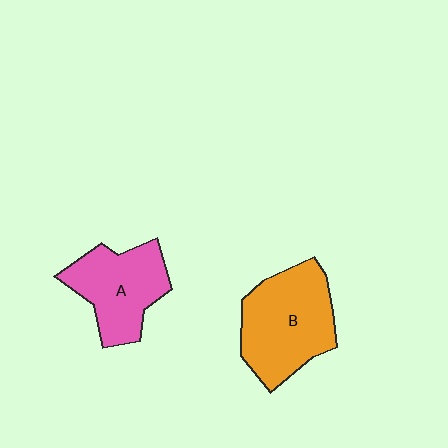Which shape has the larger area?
Shape B (orange).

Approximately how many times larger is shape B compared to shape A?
Approximately 1.2 times.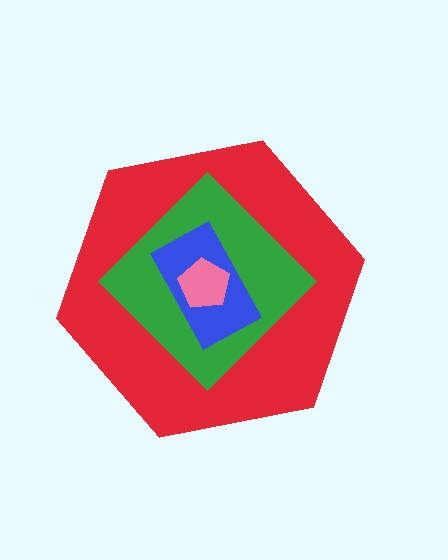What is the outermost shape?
The red hexagon.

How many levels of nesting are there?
4.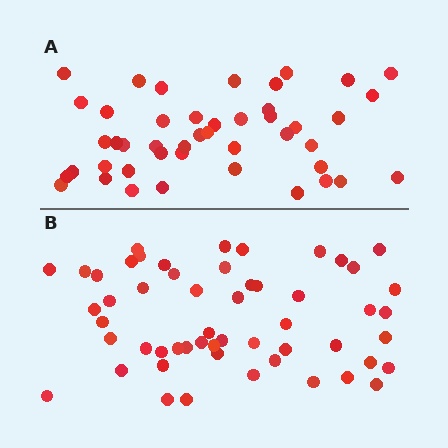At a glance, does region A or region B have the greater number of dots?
Region B (the bottom region) has more dots.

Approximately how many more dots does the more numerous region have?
Region B has roughly 8 or so more dots than region A.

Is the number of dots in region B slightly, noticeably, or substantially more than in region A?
Region B has only slightly more — the two regions are fairly close. The ratio is roughly 1.2 to 1.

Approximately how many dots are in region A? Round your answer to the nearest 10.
About 40 dots. (The exact count is 45, which rounds to 40.)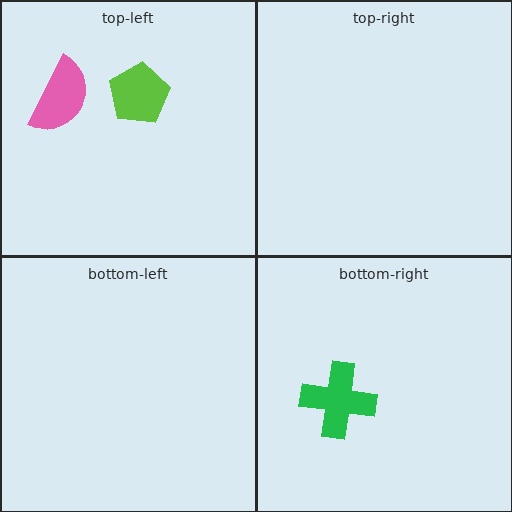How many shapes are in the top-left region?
2.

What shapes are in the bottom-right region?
The green cross.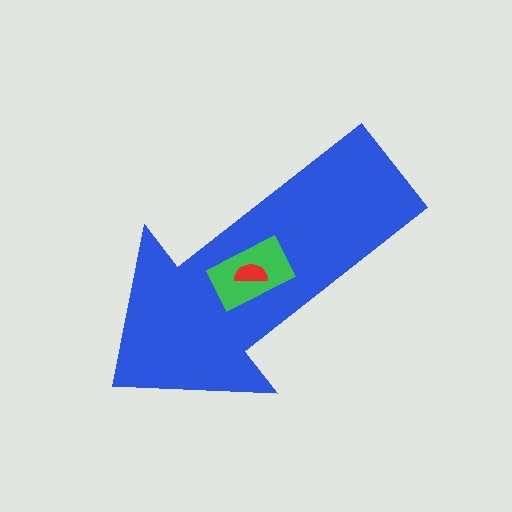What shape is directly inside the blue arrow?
The green rectangle.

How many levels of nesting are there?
3.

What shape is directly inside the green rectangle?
The red semicircle.